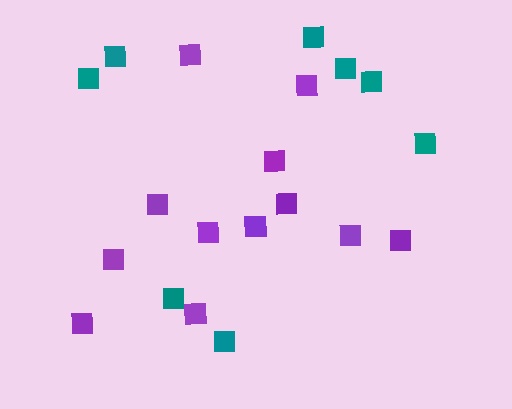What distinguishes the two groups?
There are 2 groups: one group of purple squares (12) and one group of teal squares (8).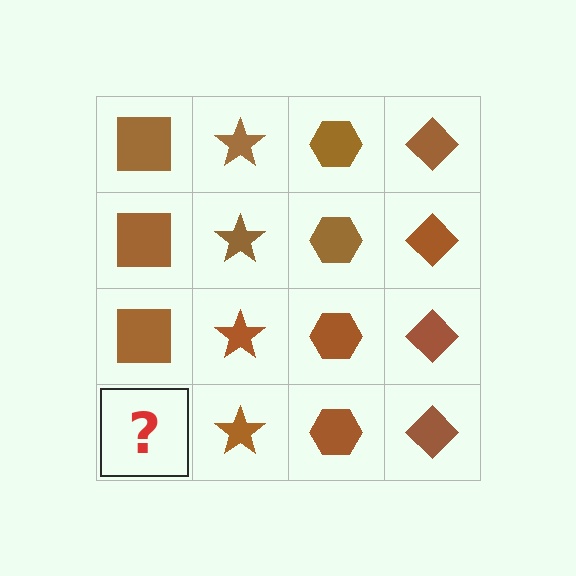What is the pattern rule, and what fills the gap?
The rule is that each column has a consistent shape. The gap should be filled with a brown square.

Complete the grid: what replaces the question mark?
The question mark should be replaced with a brown square.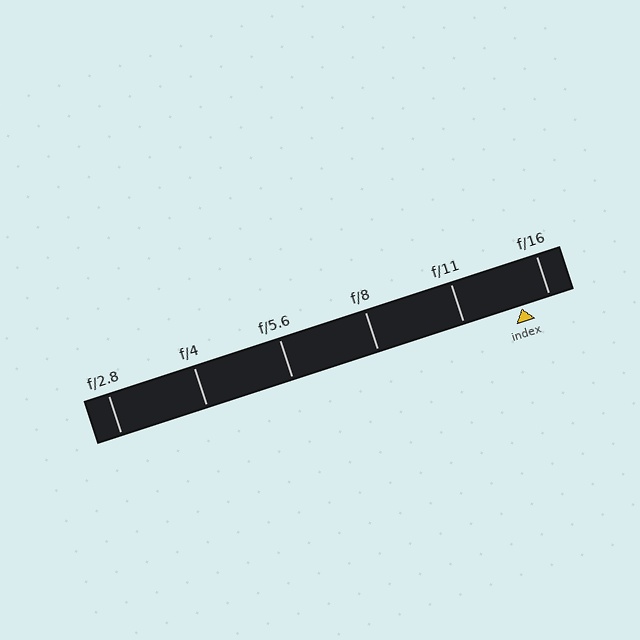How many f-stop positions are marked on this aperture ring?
There are 6 f-stop positions marked.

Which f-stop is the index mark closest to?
The index mark is closest to f/16.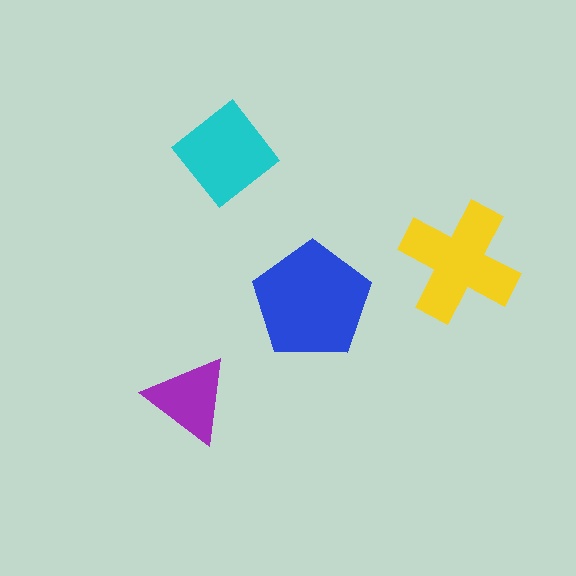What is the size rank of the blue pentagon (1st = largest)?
1st.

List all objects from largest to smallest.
The blue pentagon, the yellow cross, the cyan diamond, the purple triangle.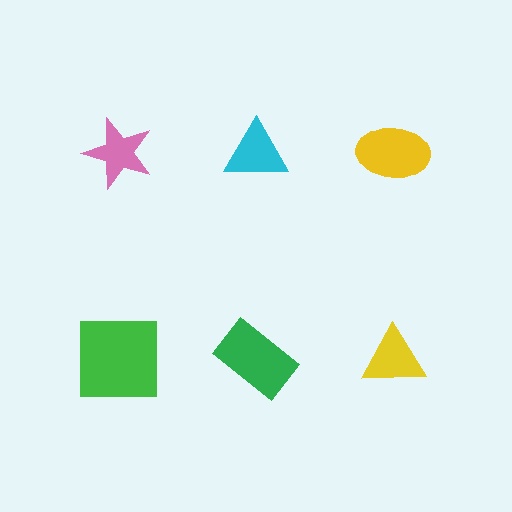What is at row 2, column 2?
A green rectangle.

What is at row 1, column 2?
A cyan triangle.